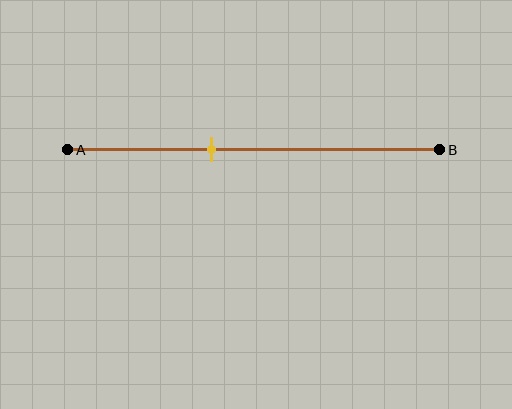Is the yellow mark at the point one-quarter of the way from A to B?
No, the mark is at about 40% from A, not at the 25% one-quarter point.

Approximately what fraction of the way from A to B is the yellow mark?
The yellow mark is approximately 40% of the way from A to B.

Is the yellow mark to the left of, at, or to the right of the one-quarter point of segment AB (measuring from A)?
The yellow mark is to the right of the one-quarter point of segment AB.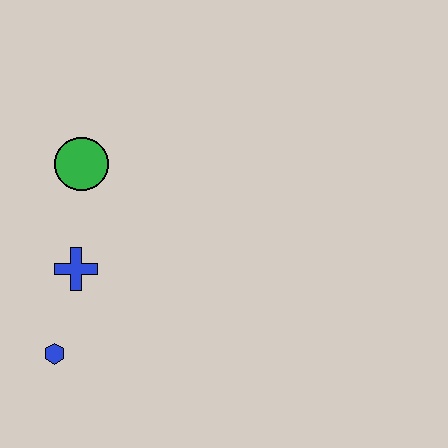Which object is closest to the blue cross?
The blue hexagon is closest to the blue cross.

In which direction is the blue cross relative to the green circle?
The blue cross is below the green circle.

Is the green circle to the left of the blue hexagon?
No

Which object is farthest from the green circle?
The blue hexagon is farthest from the green circle.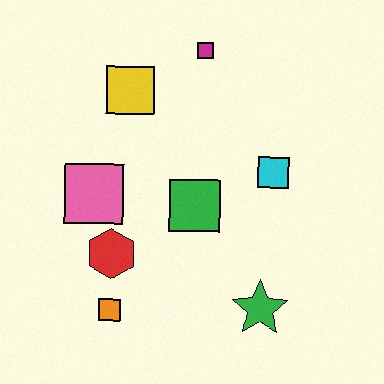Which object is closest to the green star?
The green square is closest to the green star.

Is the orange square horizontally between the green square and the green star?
No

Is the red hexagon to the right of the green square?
No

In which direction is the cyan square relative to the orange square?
The cyan square is to the right of the orange square.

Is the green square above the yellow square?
No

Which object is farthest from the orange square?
The magenta square is farthest from the orange square.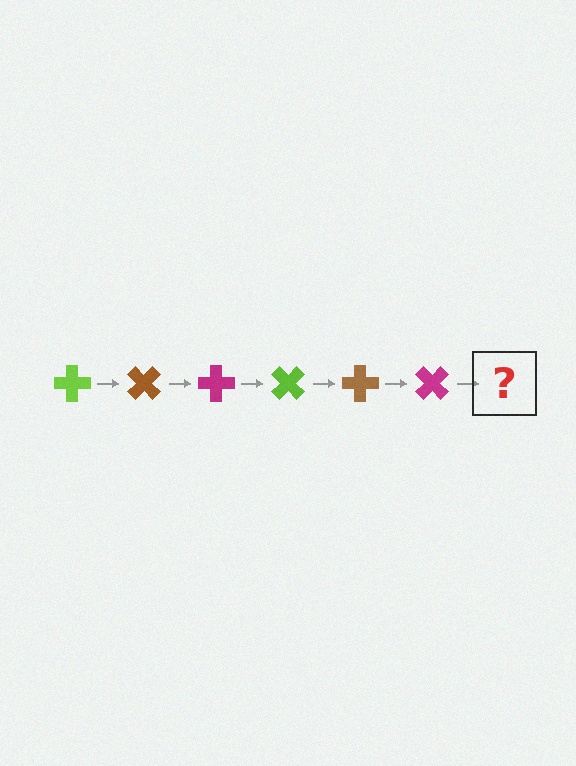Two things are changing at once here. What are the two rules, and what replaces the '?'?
The two rules are that it rotates 45 degrees each step and the color cycles through lime, brown, and magenta. The '?' should be a lime cross, rotated 270 degrees from the start.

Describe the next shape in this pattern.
It should be a lime cross, rotated 270 degrees from the start.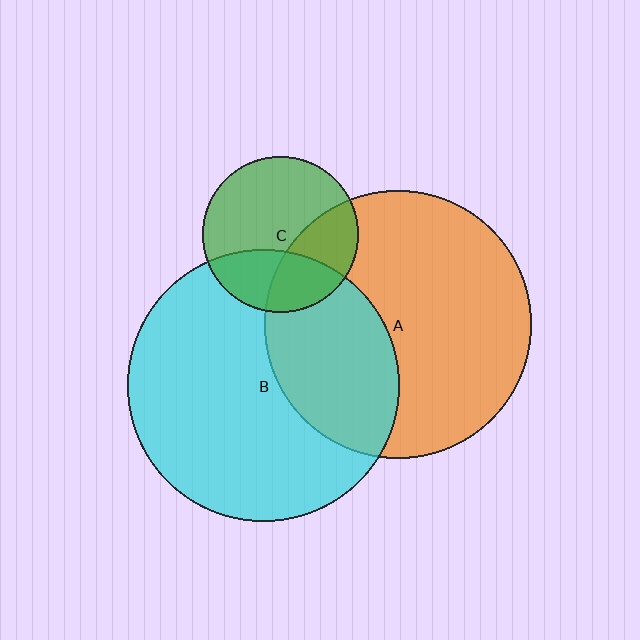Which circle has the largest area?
Circle B (cyan).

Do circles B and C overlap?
Yes.